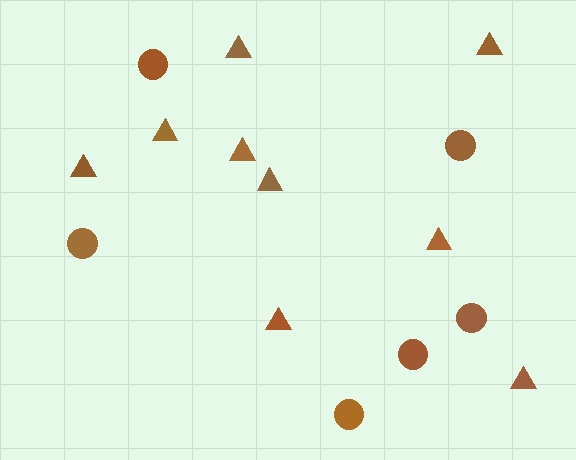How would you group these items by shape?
There are 2 groups: one group of triangles (9) and one group of circles (6).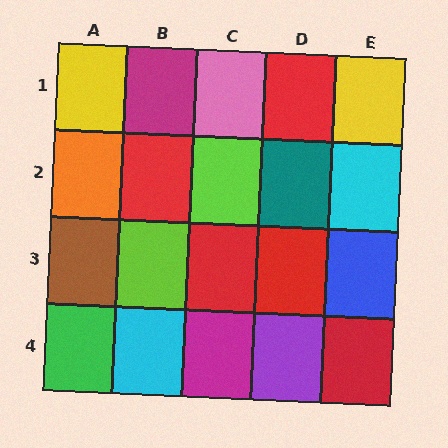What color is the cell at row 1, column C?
Pink.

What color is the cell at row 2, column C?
Lime.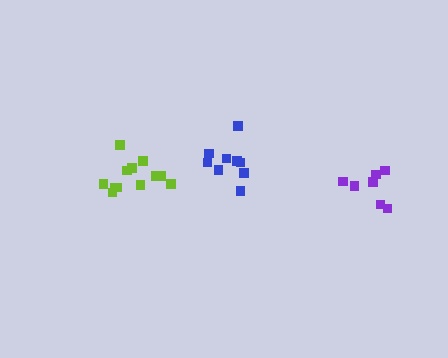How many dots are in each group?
Group 1: 9 dots, Group 2: 12 dots, Group 3: 7 dots (28 total).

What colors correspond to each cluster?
The clusters are colored: blue, lime, purple.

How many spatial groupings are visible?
There are 3 spatial groupings.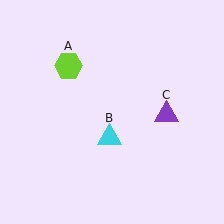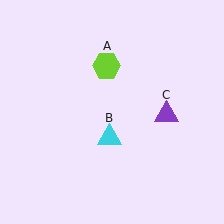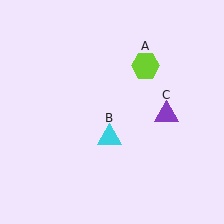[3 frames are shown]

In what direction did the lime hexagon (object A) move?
The lime hexagon (object A) moved right.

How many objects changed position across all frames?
1 object changed position: lime hexagon (object A).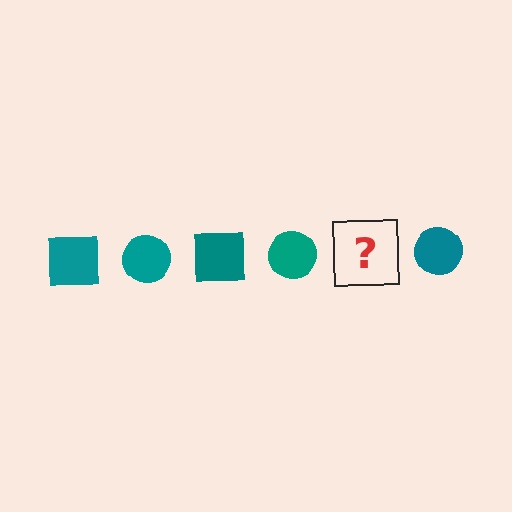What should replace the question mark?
The question mark should be replaced with a teal square.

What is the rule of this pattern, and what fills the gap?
The rule is that the pattern cycles through square, circle shapes in teal. The gap should be filled with a teal square.